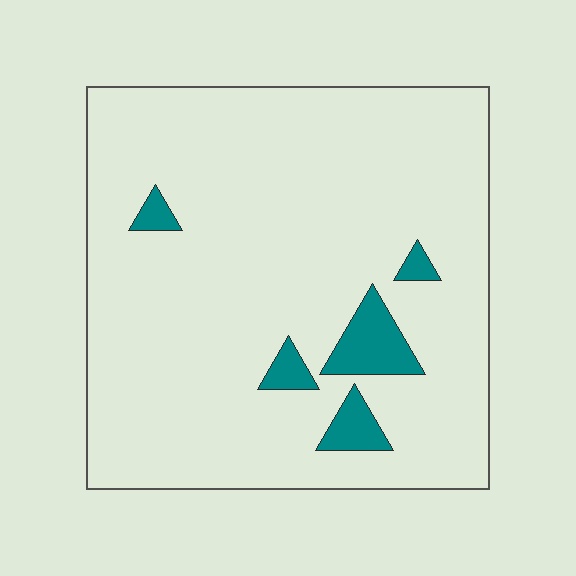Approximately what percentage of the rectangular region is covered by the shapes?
Approximately 5%.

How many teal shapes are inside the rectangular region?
5.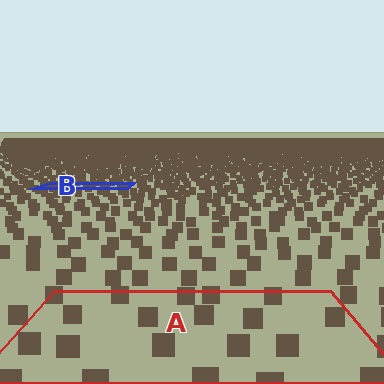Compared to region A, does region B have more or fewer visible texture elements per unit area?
Region B has more texture elements per unit area — they are packed more densely because it is farther away.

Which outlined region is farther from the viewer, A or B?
Region B is farther from the viewer — the texture elements inside it appear smaller and more densely packed.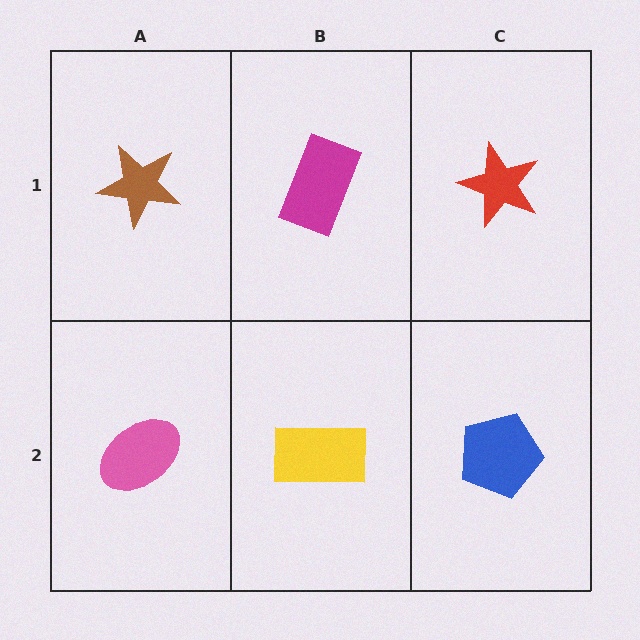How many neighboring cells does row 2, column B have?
3.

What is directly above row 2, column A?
A brown star.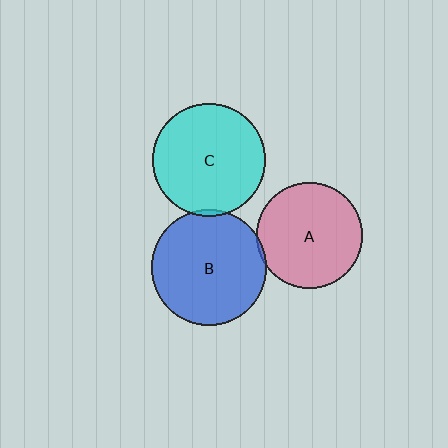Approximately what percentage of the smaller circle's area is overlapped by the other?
Approximately 5%.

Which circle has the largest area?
Circle B (blue).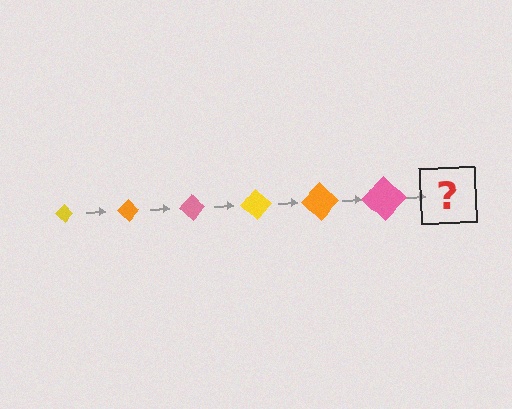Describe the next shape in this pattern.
It should be a yellow diamond, larger than the previous one.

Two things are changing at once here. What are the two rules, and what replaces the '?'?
The two rules are that the diamond grows larger each step and the color cycles through yellow, orange, and pink. The '?' should be a yellow diamond, larger than the previous one.